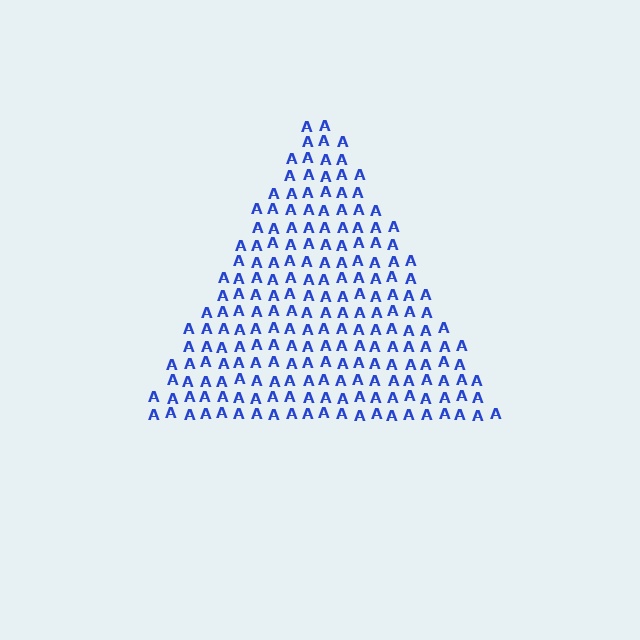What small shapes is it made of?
It is made of small letter A's.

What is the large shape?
The large shape is a triangle.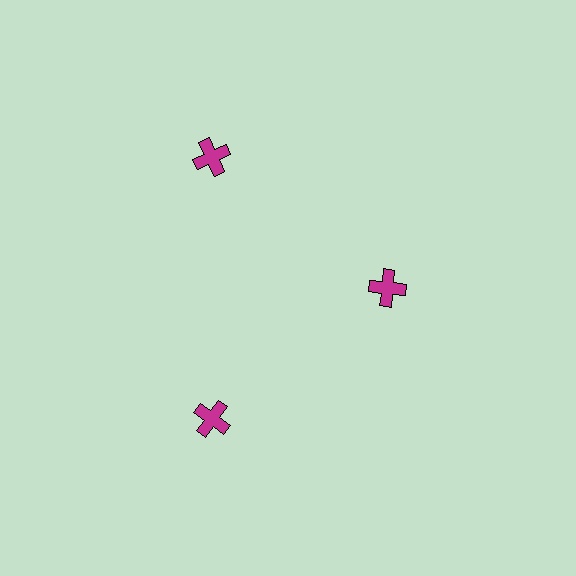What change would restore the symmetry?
The symmetry would be restored by moving it outward, back onto the ring so that all 3 crosses sit at equal angles and equal distance from the center.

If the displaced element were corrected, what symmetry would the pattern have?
It would have 3-fold rotational symmetry — the pattern would map onto itself every 120 degrees.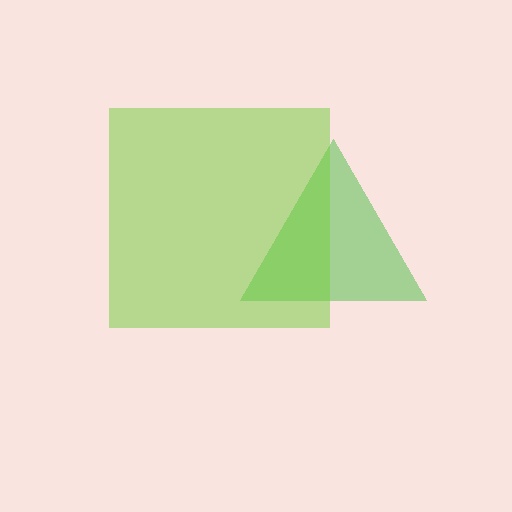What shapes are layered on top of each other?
The layered shapes are: a green triangle, a lime square.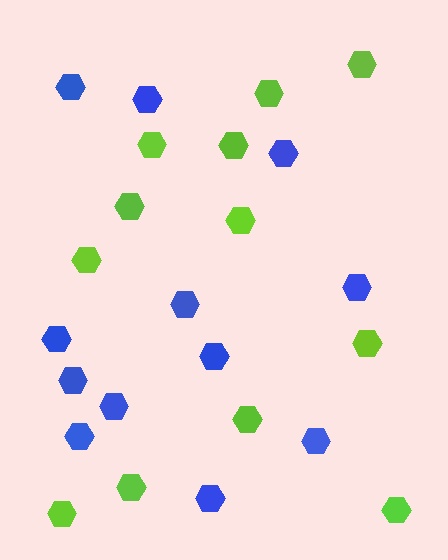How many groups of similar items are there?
There are 2 groups: one group of lime hexagons (12) and one group of blue hexagons (12).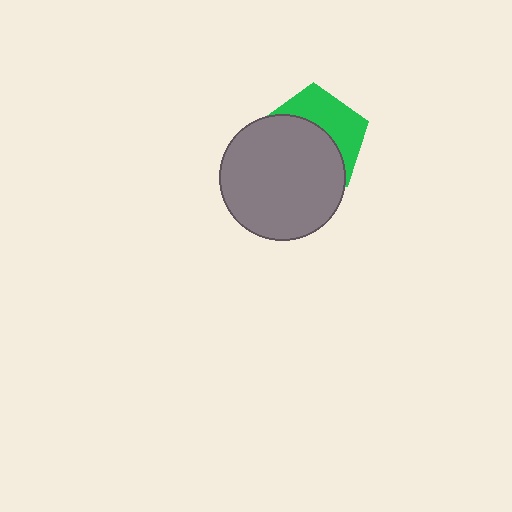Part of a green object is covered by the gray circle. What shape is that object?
It is a pentagon.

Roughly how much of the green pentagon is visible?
A small part of it is visible (roughly 40%).